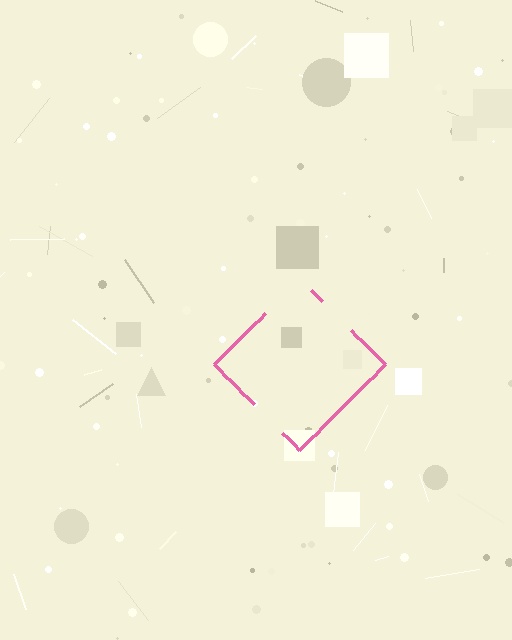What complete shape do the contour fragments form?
The contour fragments form a diamond.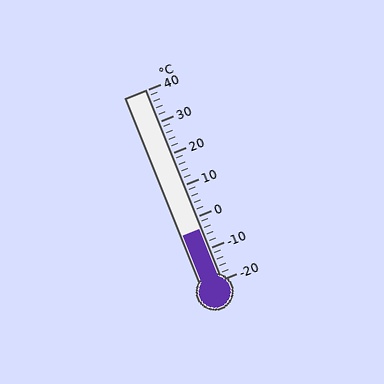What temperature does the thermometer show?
The thermometer shows approximately -4°C.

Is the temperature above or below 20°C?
The temperature is below 20°C.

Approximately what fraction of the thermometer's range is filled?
The thermometer is filled to approximately 25% of its range.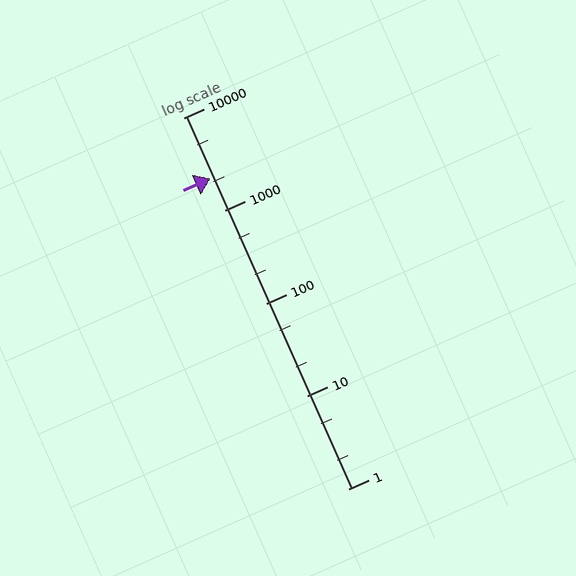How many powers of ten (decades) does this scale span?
The scale spans 4 decades, from 1 to 10000.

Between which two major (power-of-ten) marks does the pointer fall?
The pointer is between 1000 and 10000.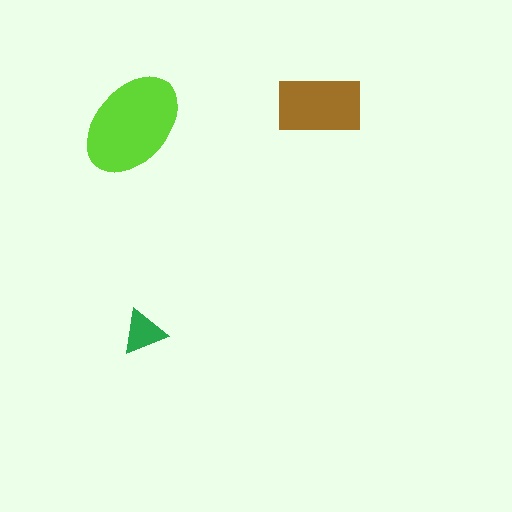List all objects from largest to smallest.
The lime ellipse, the brown rectangle, the green triangle.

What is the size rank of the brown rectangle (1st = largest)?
2nd.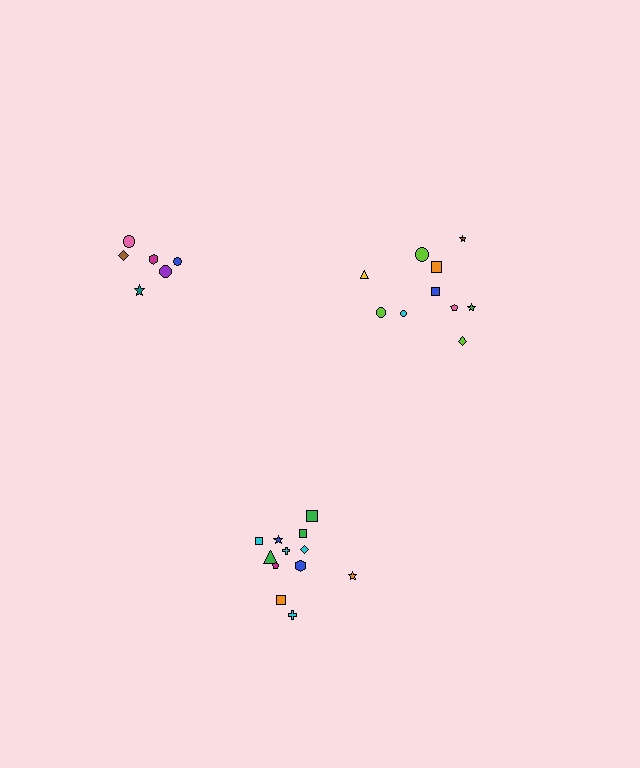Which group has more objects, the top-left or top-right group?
The top-right group.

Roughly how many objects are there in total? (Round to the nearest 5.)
Roughly 30 objects in total.